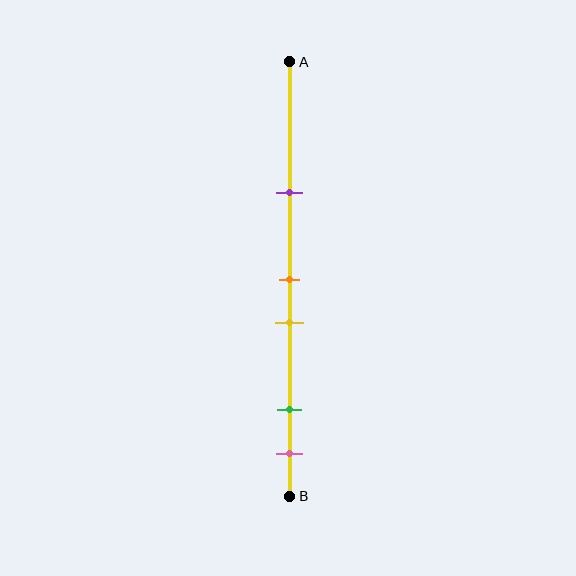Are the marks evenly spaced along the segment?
No, the marks are not evenly spaced.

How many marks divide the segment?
There are 5 marks dividing the segment.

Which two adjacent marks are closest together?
The orange and yellow marks are the closest adjacent pair.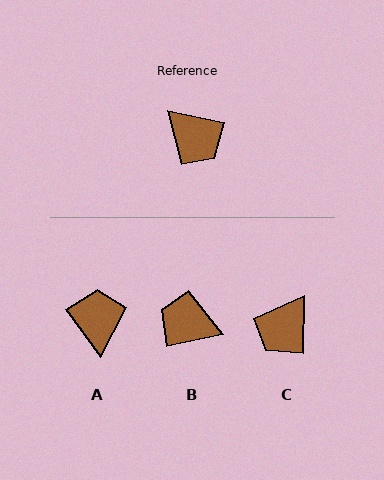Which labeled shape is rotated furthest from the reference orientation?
B, about 156 degrees away.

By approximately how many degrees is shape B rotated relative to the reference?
Approximately 156 degrees clockwise.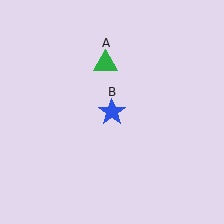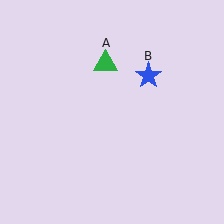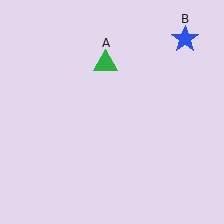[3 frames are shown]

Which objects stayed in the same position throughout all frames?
Green triangle (object A) remained stationary.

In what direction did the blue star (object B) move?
The blue star (object B) moved up and to the right.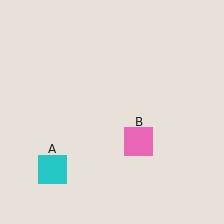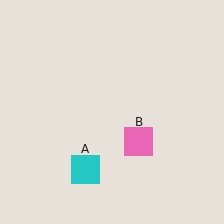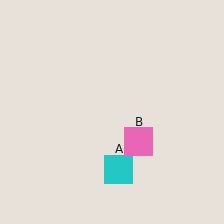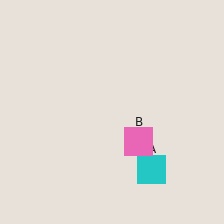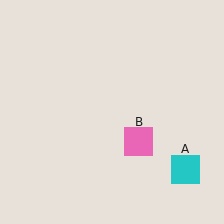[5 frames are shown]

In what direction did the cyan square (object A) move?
The cyan square (object A) moved right.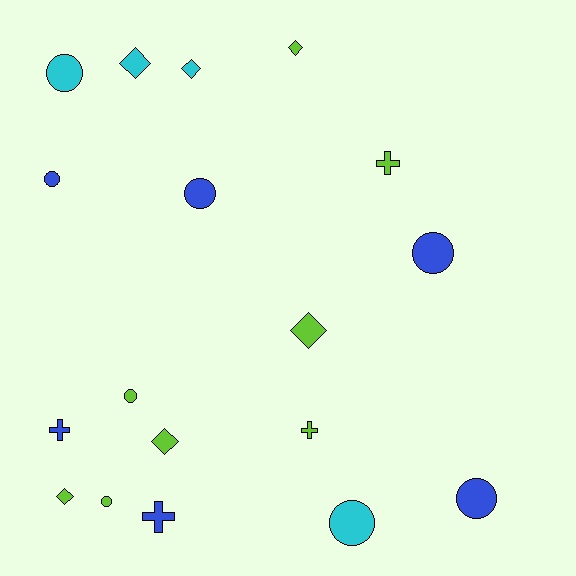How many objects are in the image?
There are 18 objects.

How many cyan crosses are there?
There are no cyan crosses.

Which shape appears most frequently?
Circle, with 8 objects.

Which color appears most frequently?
Lime, with 8 objects.